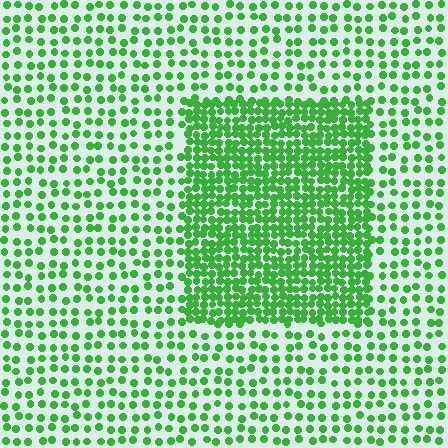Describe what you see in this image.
The image contains small green elements arranged at two different densities. A rectangle-shaped region is visible where the elements are more densely packed than the surrounding area.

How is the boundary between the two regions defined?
The boundary is defined by a change in element density (approximately 2.3x ratio). All elements are the same color, size, and shape.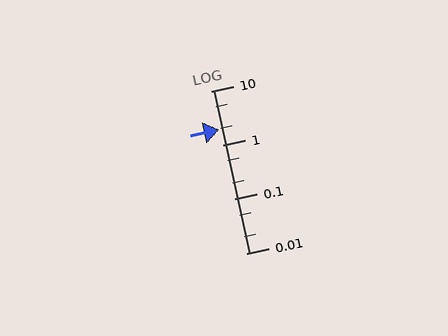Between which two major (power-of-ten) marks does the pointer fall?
The pointer is between 1 and 10.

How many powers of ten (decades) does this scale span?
The scale spans 3 decades, from 0.01 to 10.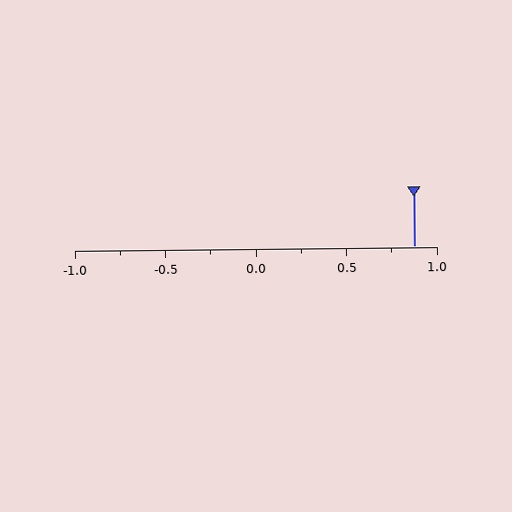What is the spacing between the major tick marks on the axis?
The major ticks are spaced 0.5 apart.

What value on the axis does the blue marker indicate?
The marker indicates approximately 0.88.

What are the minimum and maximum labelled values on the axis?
The axis runs from -1.0 to 1.0.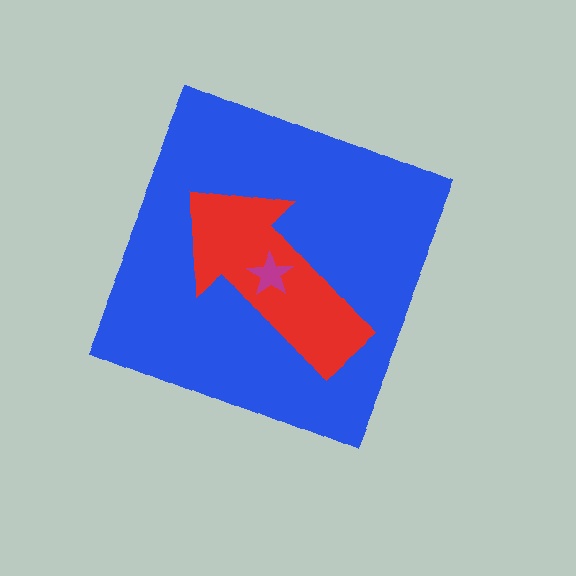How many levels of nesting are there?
3.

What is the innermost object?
The magenta star.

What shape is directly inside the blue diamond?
The red arrow.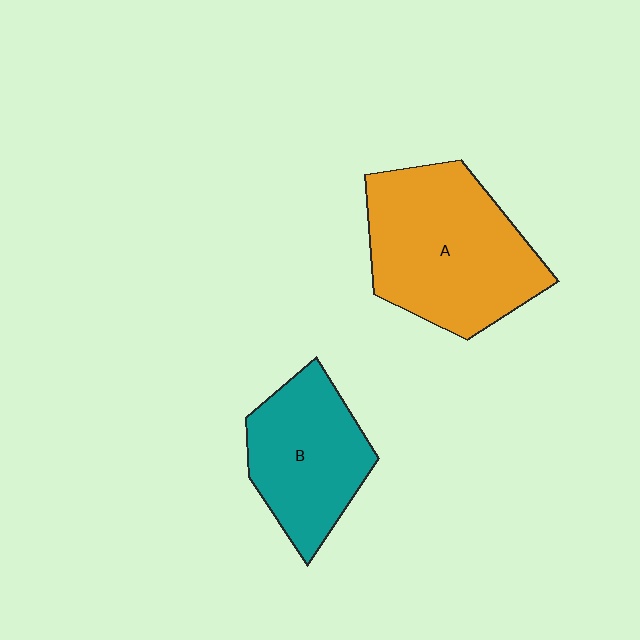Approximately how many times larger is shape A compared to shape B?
Approximately 1.4 times.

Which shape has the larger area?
Shape A (orange).